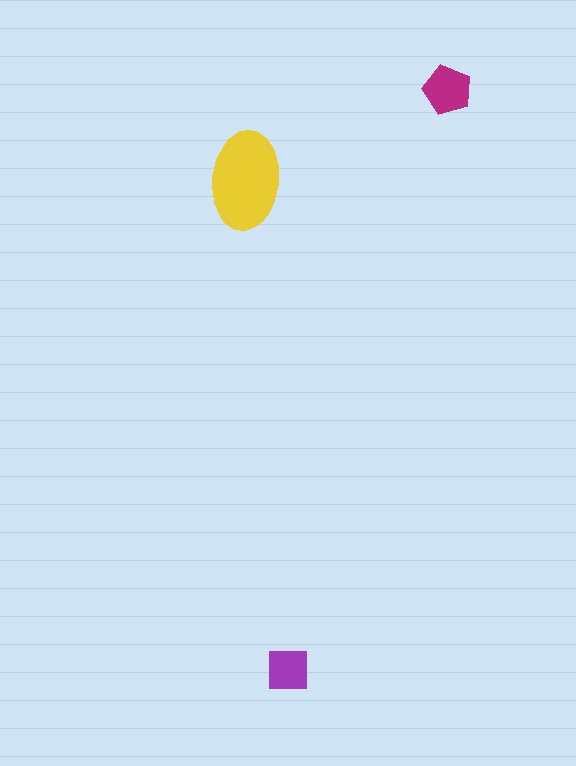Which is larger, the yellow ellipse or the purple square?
The yellow ellipse.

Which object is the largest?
The yellow ellipse.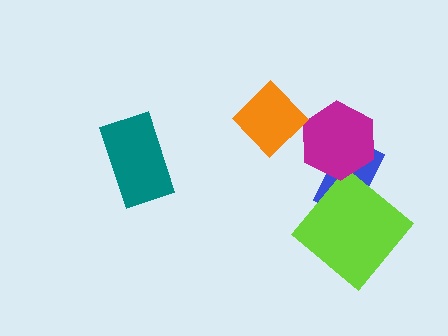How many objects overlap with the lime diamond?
1 object overlaps with the lime diamond.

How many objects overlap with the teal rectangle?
0 objects overlap with the teal rectangle.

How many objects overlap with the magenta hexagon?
1 object overlaps with the magenta hexagon.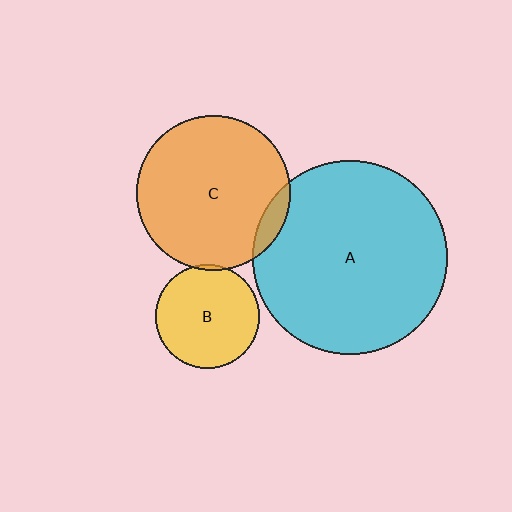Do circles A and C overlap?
Yes.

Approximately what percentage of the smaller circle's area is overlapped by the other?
Approximately 5%.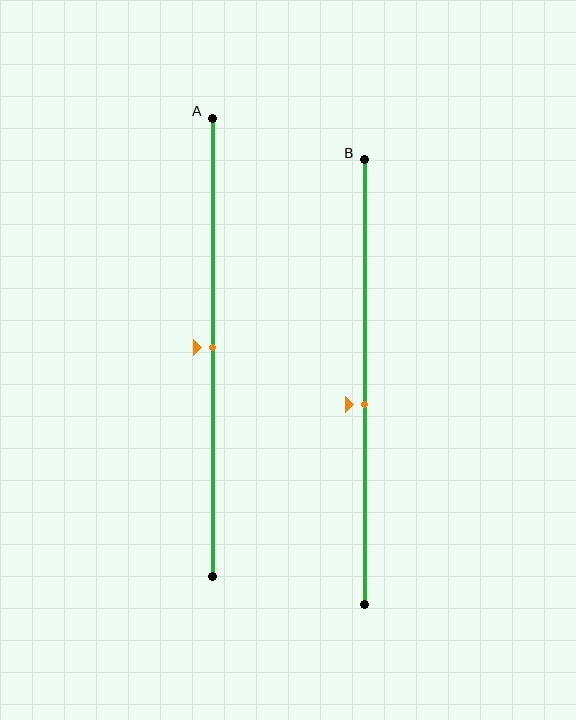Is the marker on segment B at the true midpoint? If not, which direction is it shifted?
No, the marker on segment B is shifted downward by about 5% of the segment length.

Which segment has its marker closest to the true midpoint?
Segment A has its marker closest to the true midpoint.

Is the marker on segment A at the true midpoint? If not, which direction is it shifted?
Yes, the marker on segment A is at the true midpoint.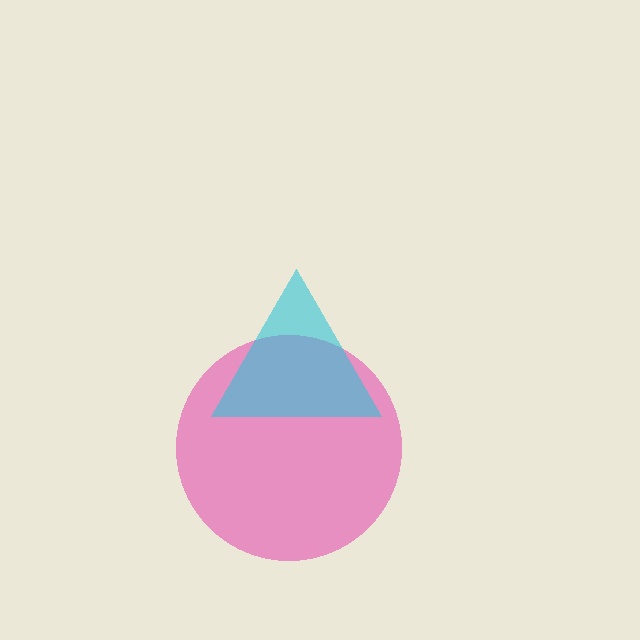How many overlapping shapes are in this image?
There are 2 overlapping shapes in the image.